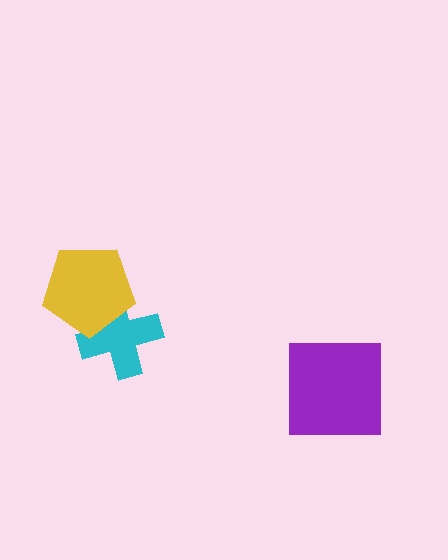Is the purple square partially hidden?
No, no other shape covers it.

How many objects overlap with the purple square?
0 objects overlap with the purple square.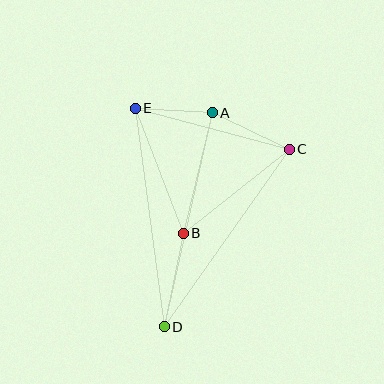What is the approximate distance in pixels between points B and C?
The distance between B and C is approximately 135 pixels.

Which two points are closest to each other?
Points A and E are closest to each other.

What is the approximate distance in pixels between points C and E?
The distance between C and E is approximately 159 pixels.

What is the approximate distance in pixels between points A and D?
The distance between A and D is approximately 219 pixels.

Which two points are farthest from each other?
Points D and E are farthest from each other.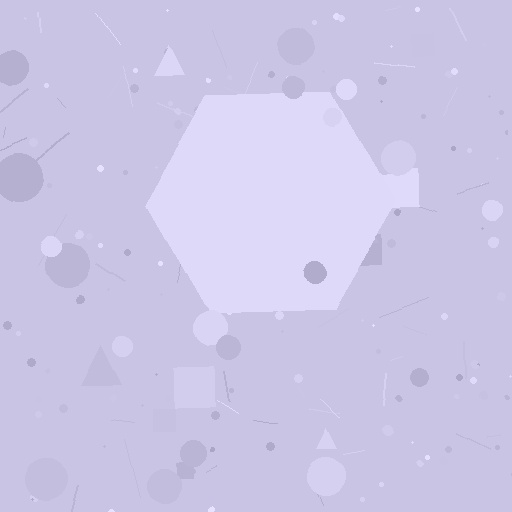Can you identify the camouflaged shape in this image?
The camouflaged shape is a hexagon.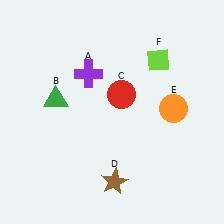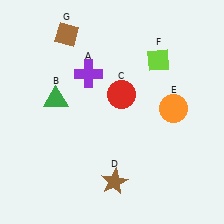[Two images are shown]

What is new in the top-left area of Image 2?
A brown diamond (G) was added in the top-left area of Image 2.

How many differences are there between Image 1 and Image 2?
There is 1 difference between the two images.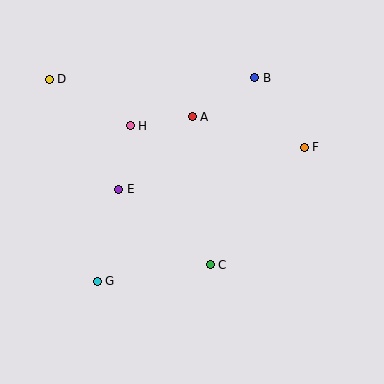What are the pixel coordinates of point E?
Point E is at (119, 189).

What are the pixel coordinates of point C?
Point C is at (210, 265).